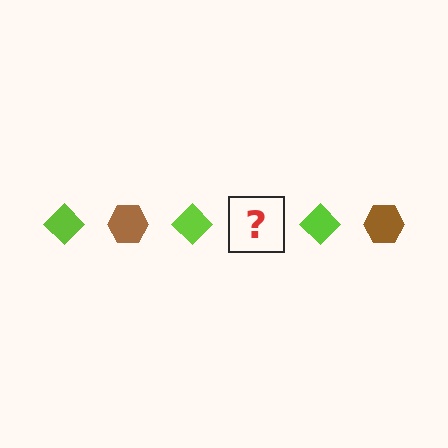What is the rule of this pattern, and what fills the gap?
The rule is that the pattern alternates between lime diamond and brown hexagon. The gap should be filled with a brown hexagon.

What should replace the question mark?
The question mark should be replaced with a brown hexagon.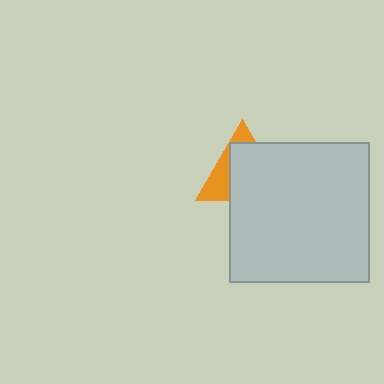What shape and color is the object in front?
The object in front is a light gray square.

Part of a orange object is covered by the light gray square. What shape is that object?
It is a triangle.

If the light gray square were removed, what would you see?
You would see the complete orange triangle.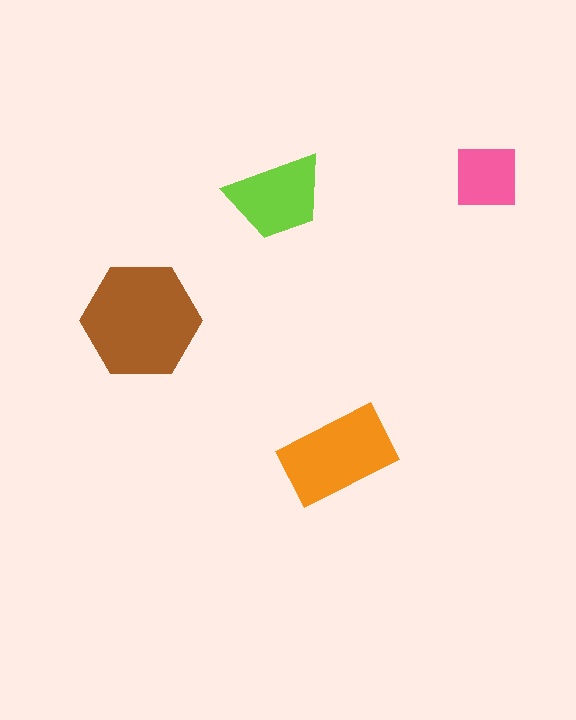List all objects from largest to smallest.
The brown hexagon, the orange rectangle, the lime trapezoid, the pink square.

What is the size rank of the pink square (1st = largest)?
4th.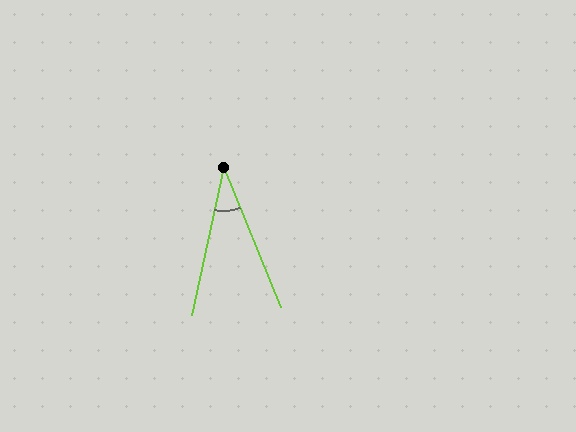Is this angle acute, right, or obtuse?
It is acute.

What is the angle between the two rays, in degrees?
Approximately 34 degrees.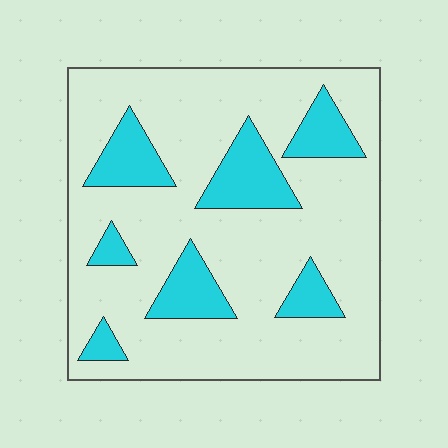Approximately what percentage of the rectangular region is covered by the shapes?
Approximately 20%.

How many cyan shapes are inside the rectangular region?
7.